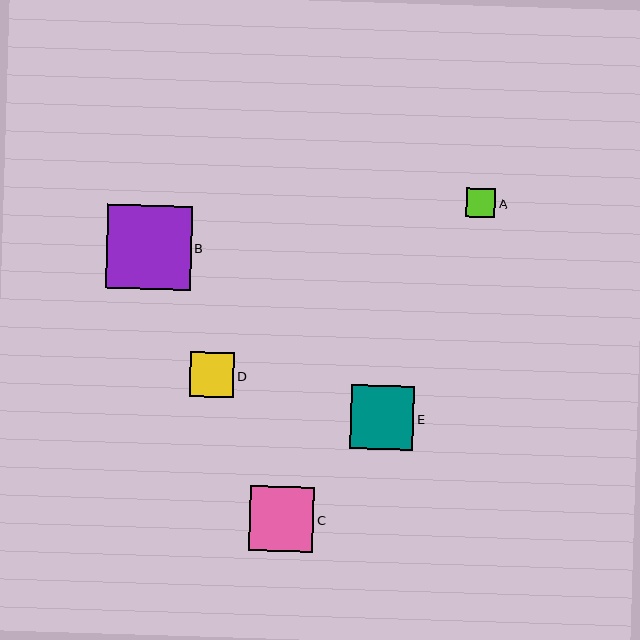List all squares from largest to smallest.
From largest to smallest: B, C, E, D, A.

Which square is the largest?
Square B is the largest with a size of approximately 85 pixels.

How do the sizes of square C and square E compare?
Square C and square E are approximately the same size.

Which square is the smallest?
Square A is the smallest with a size of approximately 29 pixels.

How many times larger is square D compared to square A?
Square D is approximately 1.6 times the size of square A.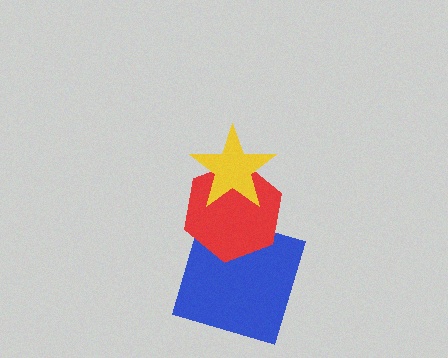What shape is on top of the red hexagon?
The yellow star is on top of the red hexagon.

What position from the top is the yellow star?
The yellow star is 1st from the top.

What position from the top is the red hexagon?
The red hexagon is 2nd from the top.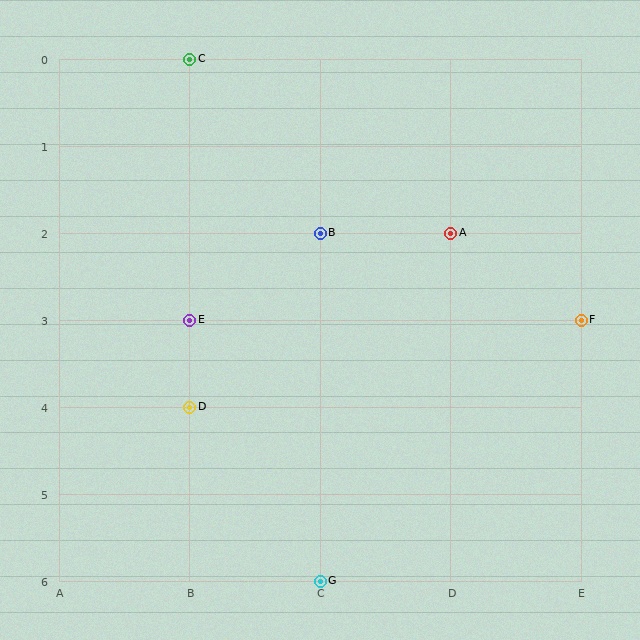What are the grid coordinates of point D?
Point D is at grid coordinates (B, 4).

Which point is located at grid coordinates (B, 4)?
Point D is at (B, 4).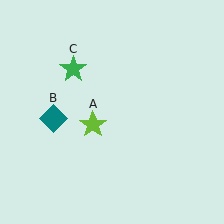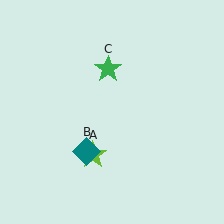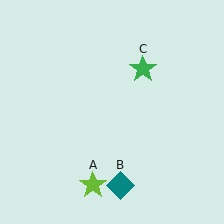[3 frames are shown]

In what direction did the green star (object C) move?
The green star (object C) moved right.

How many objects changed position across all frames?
3 objects changed position: lime star (object A), teal diamond (object B), green star (object C).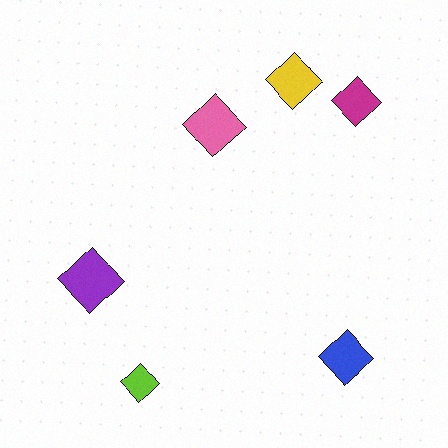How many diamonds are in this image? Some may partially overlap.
There are 6 diamonds.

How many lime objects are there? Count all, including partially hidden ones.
There is 1 lime object.